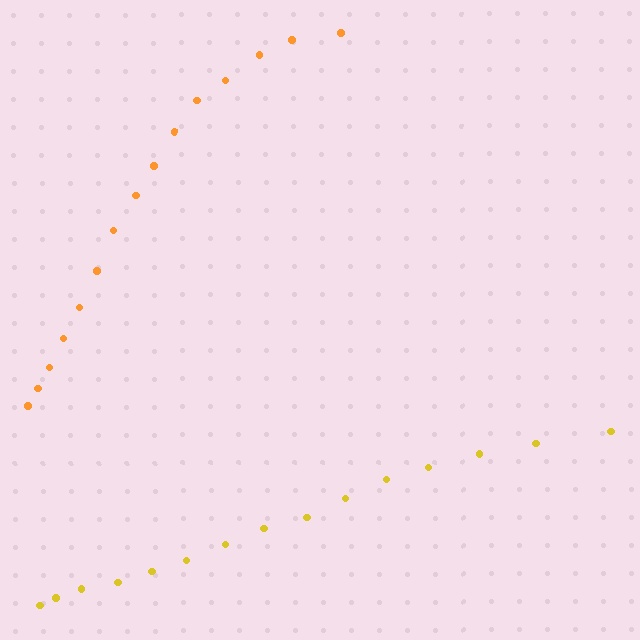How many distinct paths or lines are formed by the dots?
There are 2 distinct paths.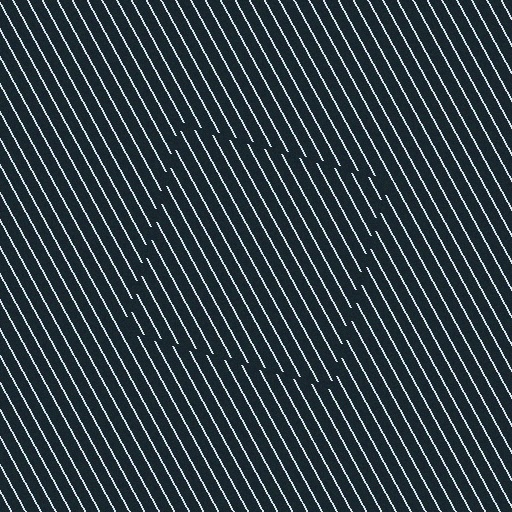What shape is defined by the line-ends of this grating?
An illusory square. The interior of the shape contains the same grating, shifted by half a period — the contour is defined by the phase discontinuity where line-ends from the inner and outer gratings abut.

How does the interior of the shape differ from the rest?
The interior of the shape contains the same grating, shifted by half a period — the contour is defined by the phase discontinuity where line-ends from the inner and outer gratings abut.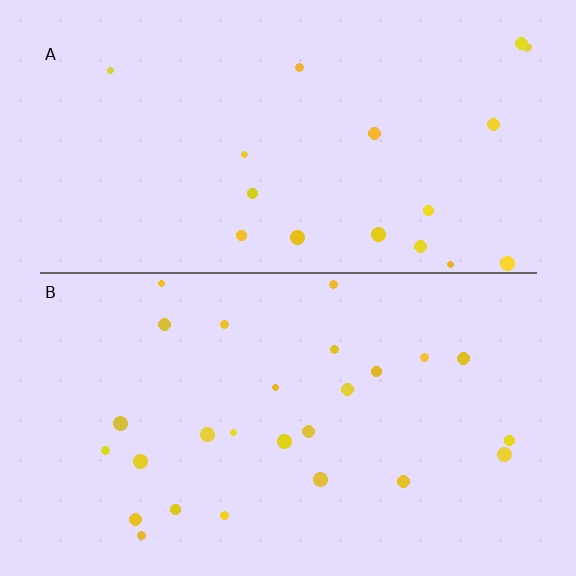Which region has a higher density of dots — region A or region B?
B (the bottom).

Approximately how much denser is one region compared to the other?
Approximately 1.5× — region B over region A.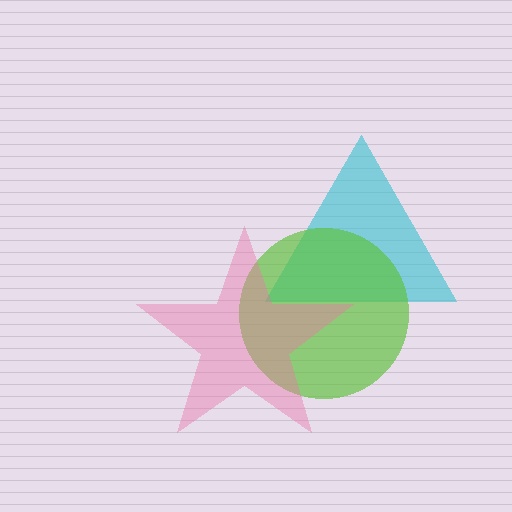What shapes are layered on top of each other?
The layered shapes are: a cyan triangle, a lime circle, a pink star.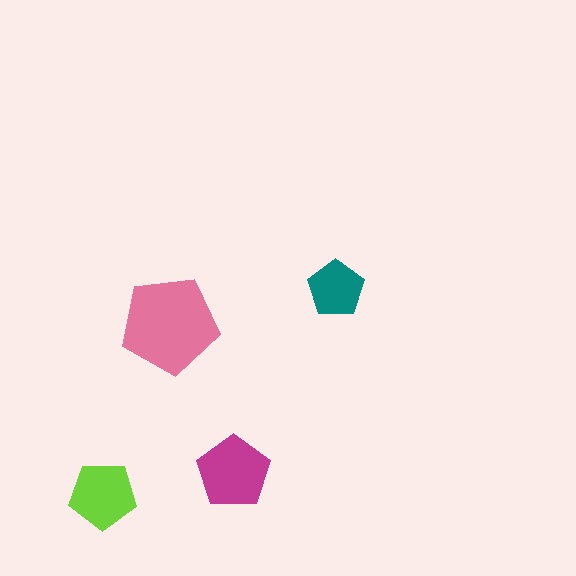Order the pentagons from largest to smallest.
the pink one, the magenta one, the lime one, the teal one.